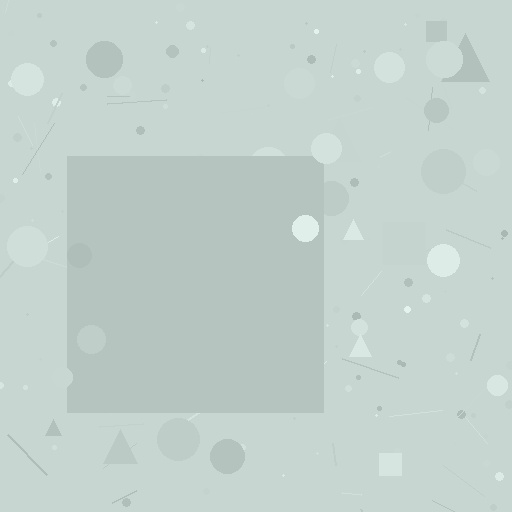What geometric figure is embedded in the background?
A square is embedded in the background.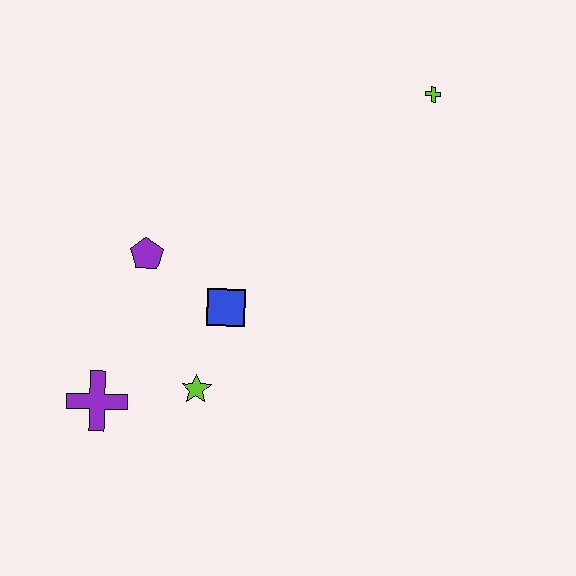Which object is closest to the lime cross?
The blue square is closest to the lime cross.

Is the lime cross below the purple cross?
No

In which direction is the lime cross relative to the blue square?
The lime cross is above the blue square.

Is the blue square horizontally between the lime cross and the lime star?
Yes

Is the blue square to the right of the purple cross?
Yes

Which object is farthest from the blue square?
The lime cross is farthest from the blue square.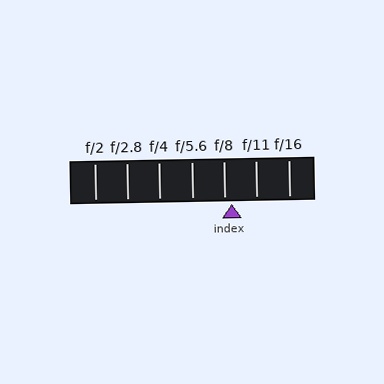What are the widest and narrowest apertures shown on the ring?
The widest aperture shown is f/2 and the narrowest is f/16.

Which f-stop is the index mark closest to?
The index mark is closest to f/8.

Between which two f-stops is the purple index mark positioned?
The index mark is between f/8 and f/11.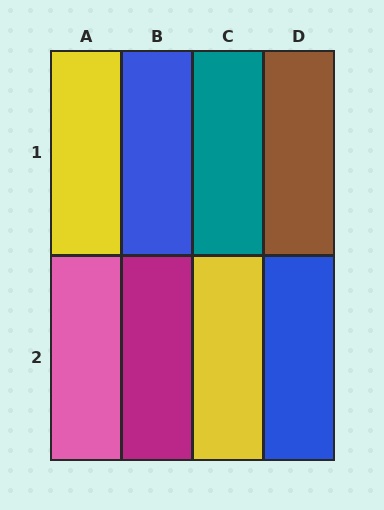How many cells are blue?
2 cells are blue.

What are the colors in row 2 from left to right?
Pink, magenta, yellow, blue.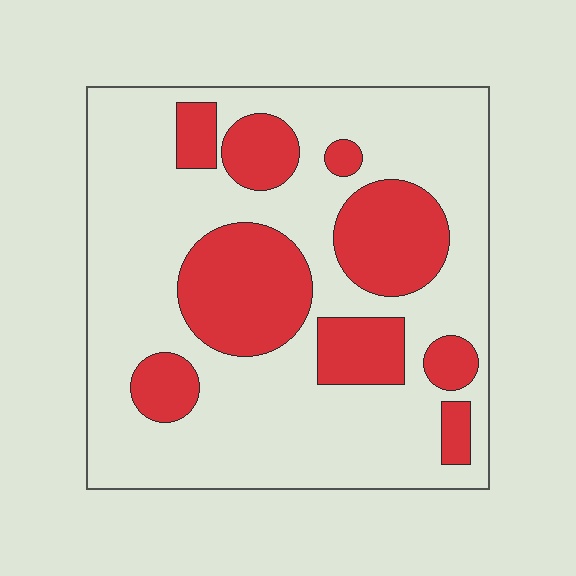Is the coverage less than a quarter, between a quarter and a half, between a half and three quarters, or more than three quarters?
Between a quarter and a half.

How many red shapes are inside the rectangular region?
9.